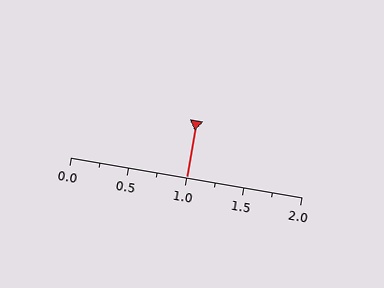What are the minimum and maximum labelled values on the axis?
The axis runs from 0.0 to 2.0.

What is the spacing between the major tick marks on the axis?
The major ticks are spaced 0.5 apart.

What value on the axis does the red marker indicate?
The marker indicates approximately 1.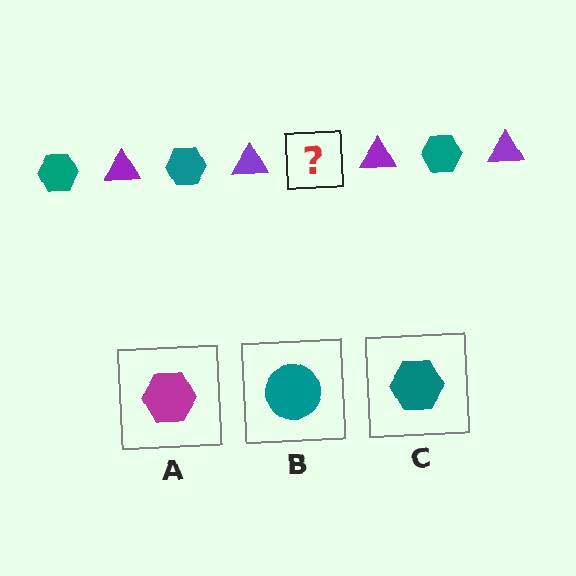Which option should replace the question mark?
Option C.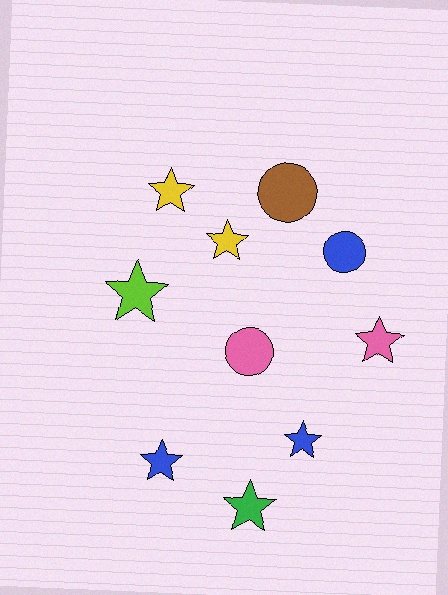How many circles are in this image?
There are 3 circles.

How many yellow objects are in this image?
There are 2 yellow objects.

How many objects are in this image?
There are 10 objects.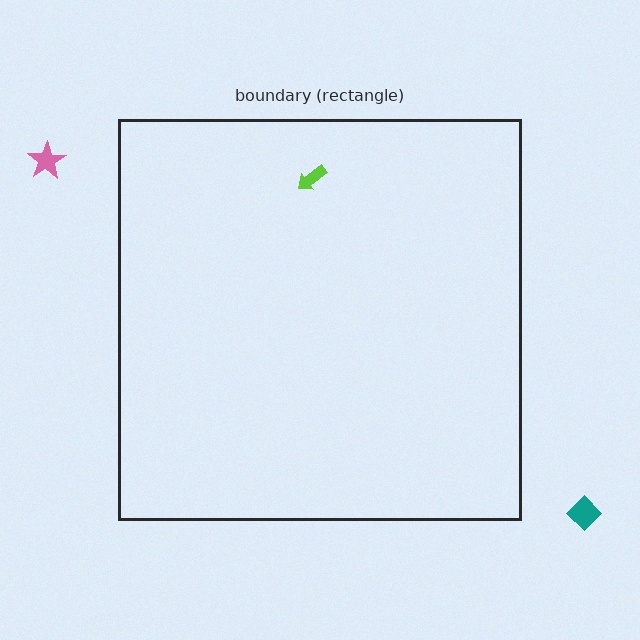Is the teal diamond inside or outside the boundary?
Outside.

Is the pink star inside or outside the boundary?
Outside.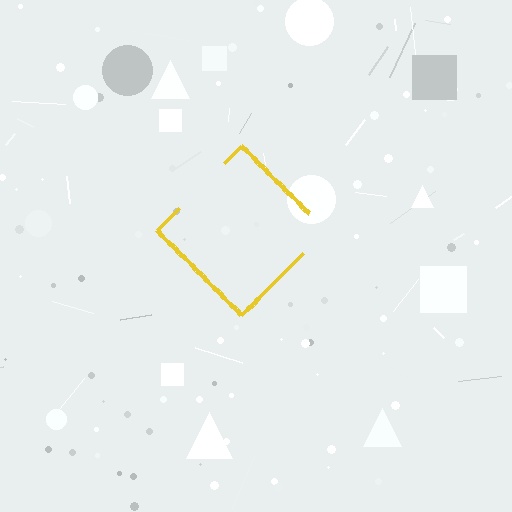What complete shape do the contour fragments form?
The contour fragments form a diamond.